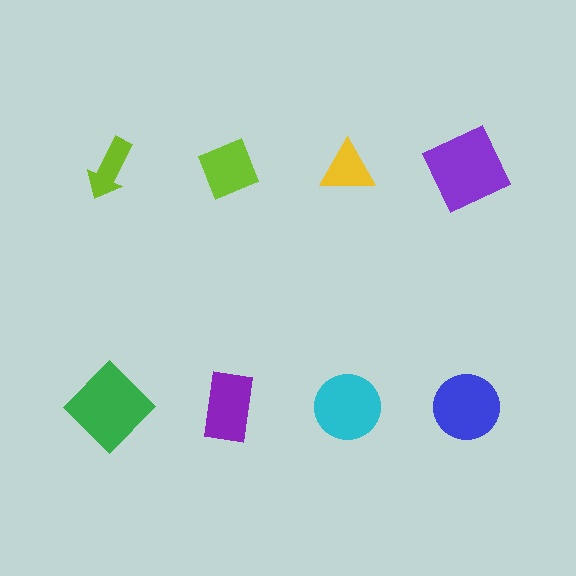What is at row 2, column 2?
A purple rectangle.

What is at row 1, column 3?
A yellow triangle.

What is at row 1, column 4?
A purple square.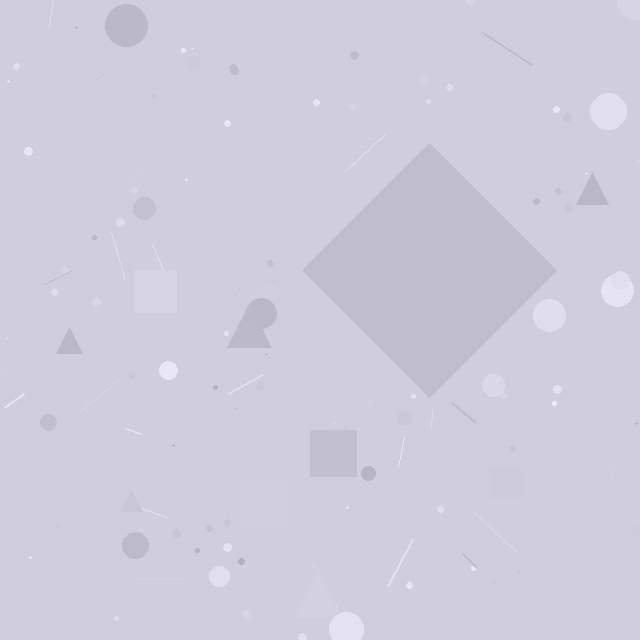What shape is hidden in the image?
A diamond is hidden in the image.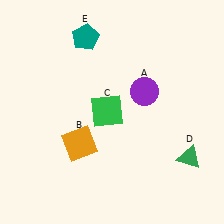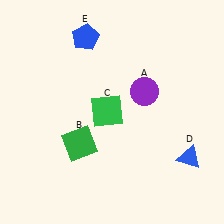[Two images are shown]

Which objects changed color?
B changed from orange to green. D changed from green to blue. E changed from teal to blue.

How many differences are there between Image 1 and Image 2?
There are 3 differences between the two images.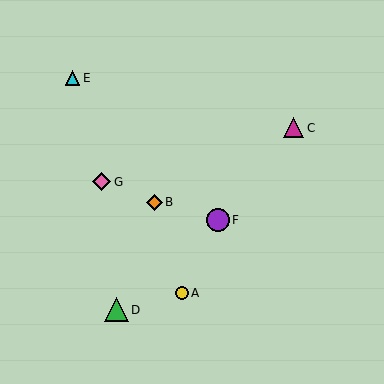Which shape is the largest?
The green triangle (labeled D) is the largest.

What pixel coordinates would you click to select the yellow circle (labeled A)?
Click at (182, 293) to select the yellow circle A.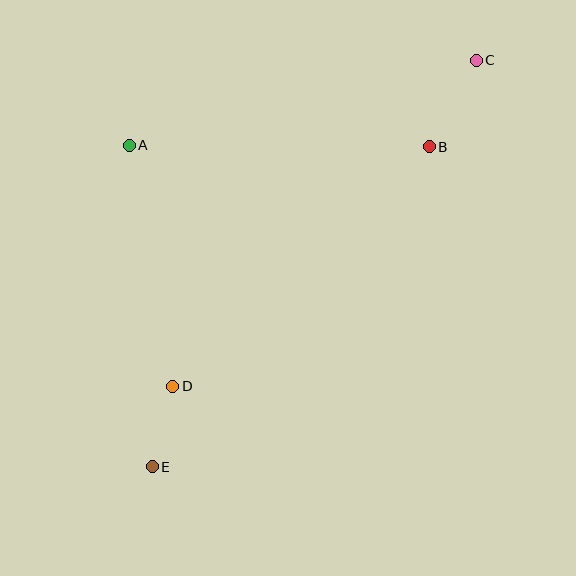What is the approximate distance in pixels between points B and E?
The distance between B and E is approximately 424 pixels.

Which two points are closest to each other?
Points D and E are closest to each other.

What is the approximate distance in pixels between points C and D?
The distance between C and D is approximately 445 pixels.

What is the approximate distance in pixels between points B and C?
The distance between B and C is approximately 98 pixels.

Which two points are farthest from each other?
Points C and E are farthest from each other.